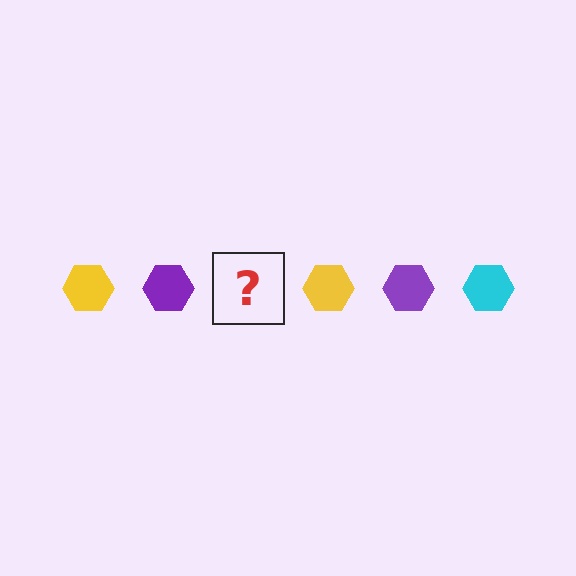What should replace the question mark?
The question mark should be replaced with a cyan hexagon.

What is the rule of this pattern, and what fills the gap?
The rule is that the pattern cycles through yellow, purple, cyan hexagons. The gap should be filled with a cyan hexagon.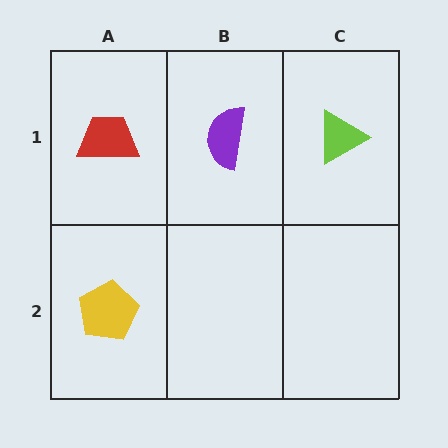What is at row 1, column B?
A purple semicircle.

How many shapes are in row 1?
3 shapes.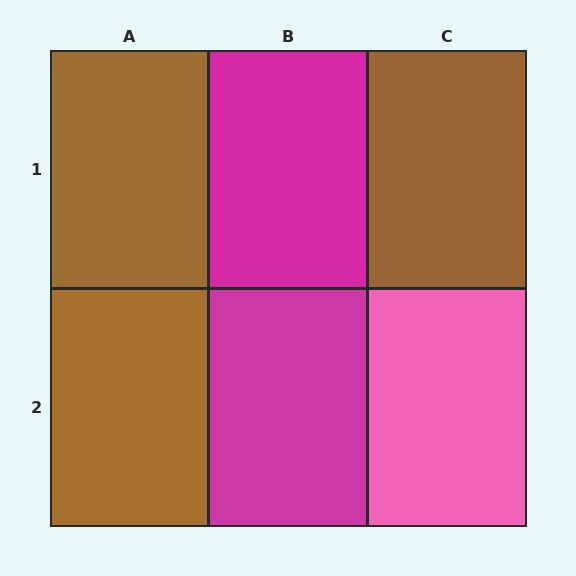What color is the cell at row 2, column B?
Magenta.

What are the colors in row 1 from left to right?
Brown, magenta, brown.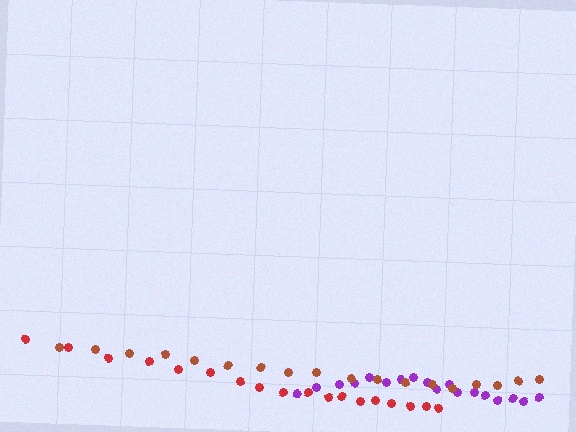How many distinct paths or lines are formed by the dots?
There are 3 distinct paths.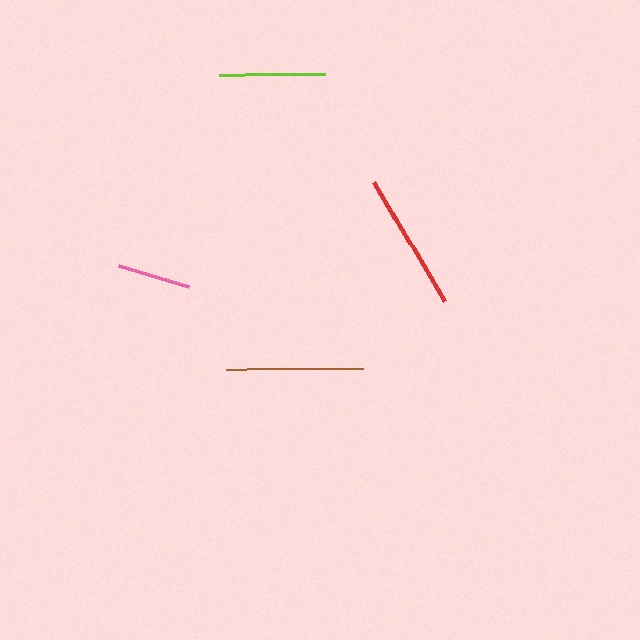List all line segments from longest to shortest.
From longest to shortest: red, brown, lime, pink.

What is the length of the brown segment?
The brown segment is approximately 137 pixels long.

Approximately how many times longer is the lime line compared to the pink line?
The lime line is approximately 1.5 times the length of the pink line.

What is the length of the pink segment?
The pink segment is approximately 73 pixels long.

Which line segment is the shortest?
The pink line is the shortest at approximately 73 pixels.